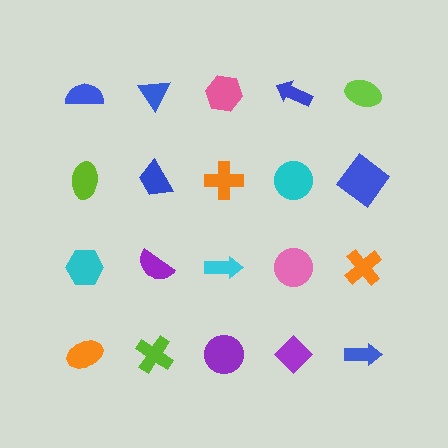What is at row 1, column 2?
A blue triangle.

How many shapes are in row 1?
5 shapes.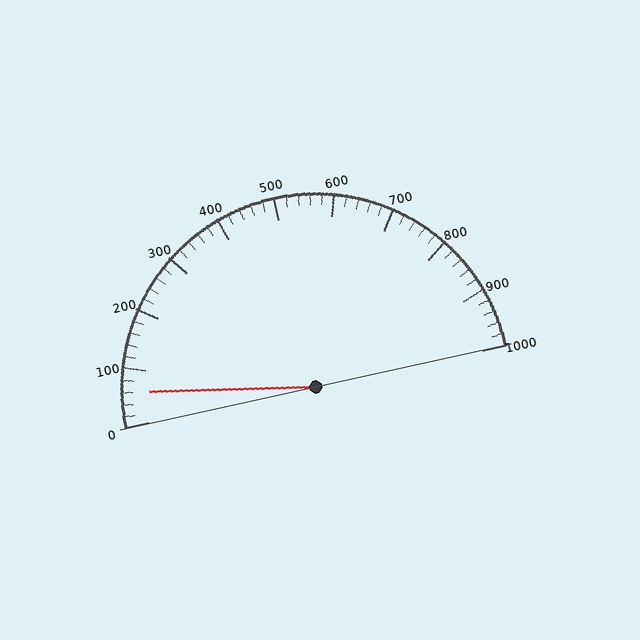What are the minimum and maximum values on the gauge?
The gauge ranges from 0 to 1000.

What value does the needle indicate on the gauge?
The needle indicates approximately 60.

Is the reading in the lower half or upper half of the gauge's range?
The reading is in the lower half of the range (0 to 1000).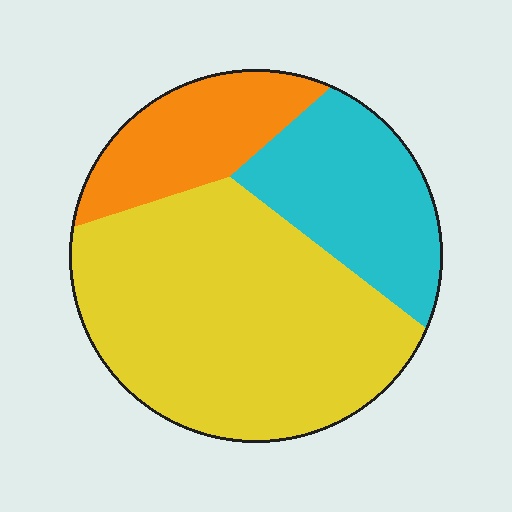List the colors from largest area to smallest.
From largest to smallest: yellow, cyan, orange.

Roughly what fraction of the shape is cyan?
Cyan covers about 25% of the shape.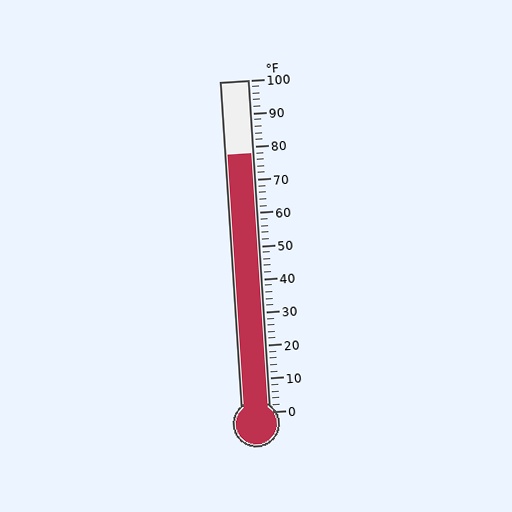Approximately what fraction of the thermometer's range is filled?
The thermometer is filled to approximately 80% of its range.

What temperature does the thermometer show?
The thermometer shows approximately 78°F.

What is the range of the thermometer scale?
The thermometer scale ranges from 0°F to 100°F.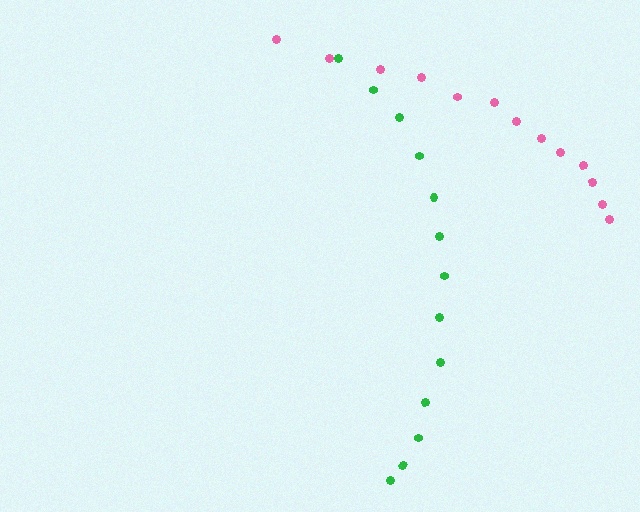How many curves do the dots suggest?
There are 2 distinct paths.